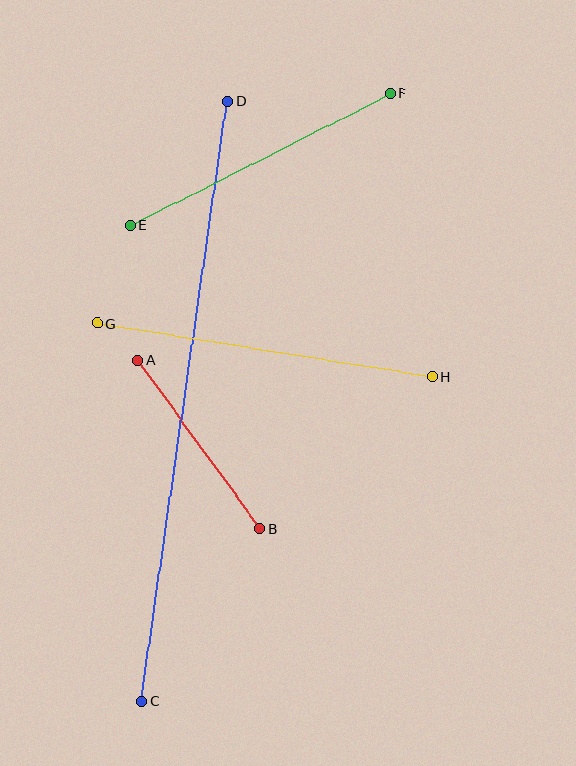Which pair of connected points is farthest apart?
Points C and D are farthest apart.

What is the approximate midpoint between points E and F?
The midpoint is at approximately (260, 159) pixels.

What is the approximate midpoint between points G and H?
The midpoint is at approximately (265, 350) pixels.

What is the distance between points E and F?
The distance is approximately 291 pixels.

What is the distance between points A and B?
The distance is approximately 207 pixels.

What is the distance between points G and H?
The distance is approximately 340 pixels.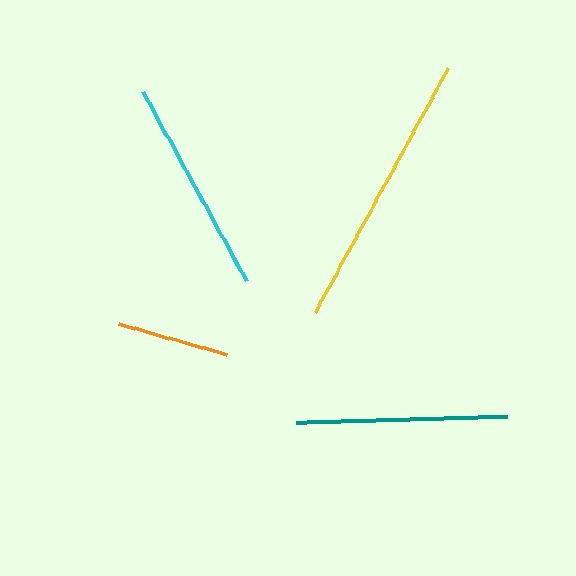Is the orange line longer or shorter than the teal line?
The teal line is longer than the orange line.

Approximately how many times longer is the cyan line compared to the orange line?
The cyan line is approximately 1.9 times the length of the orange line.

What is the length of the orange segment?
The orange segment is approximately 112 pixels long.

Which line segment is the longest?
The yellow line is the longest at approximately 278 pixels.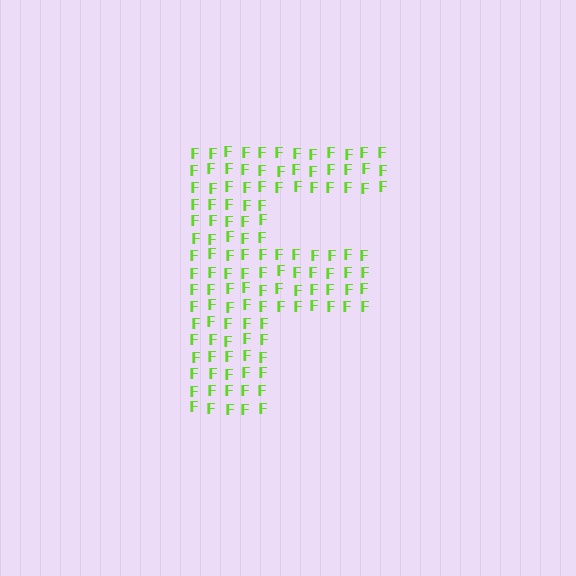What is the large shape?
The large shape is the letter F.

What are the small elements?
The small elements are letter F's.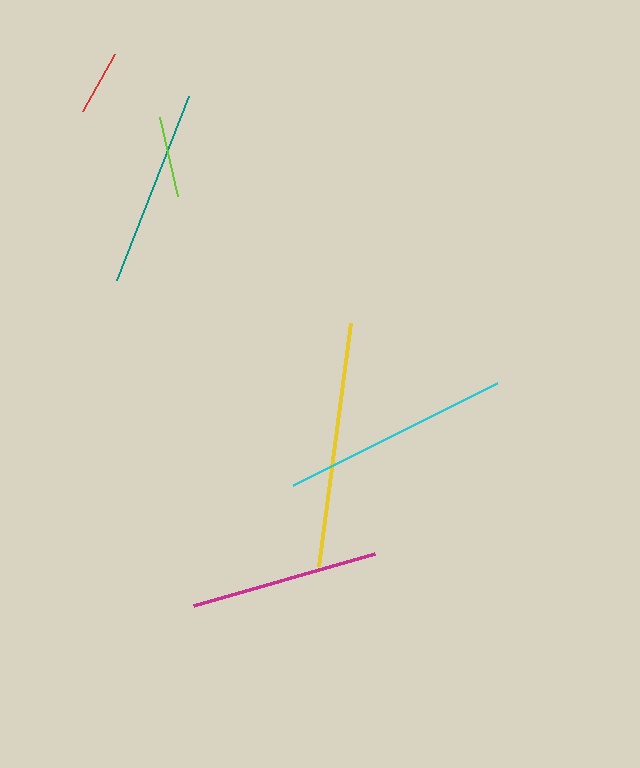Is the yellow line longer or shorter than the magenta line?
The yellow line is longer than the magenta line.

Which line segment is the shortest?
The red line is the shortest at approximately 66 pixels.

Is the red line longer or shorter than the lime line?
The lime line is longer than the red line.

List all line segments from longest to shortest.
From longest to shortest: yellow, cyan, teal, magenta, lime, red.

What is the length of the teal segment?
The teal segment is approximately 198 pixels long.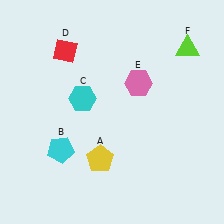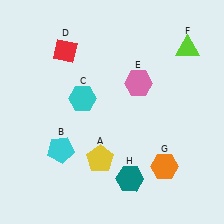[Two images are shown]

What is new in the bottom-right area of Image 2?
An orange hexagon (G) was added in the bottom-right area of Image 2.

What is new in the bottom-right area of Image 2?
A teal hexagon (H) was added in the bottom-right area of Image 2.